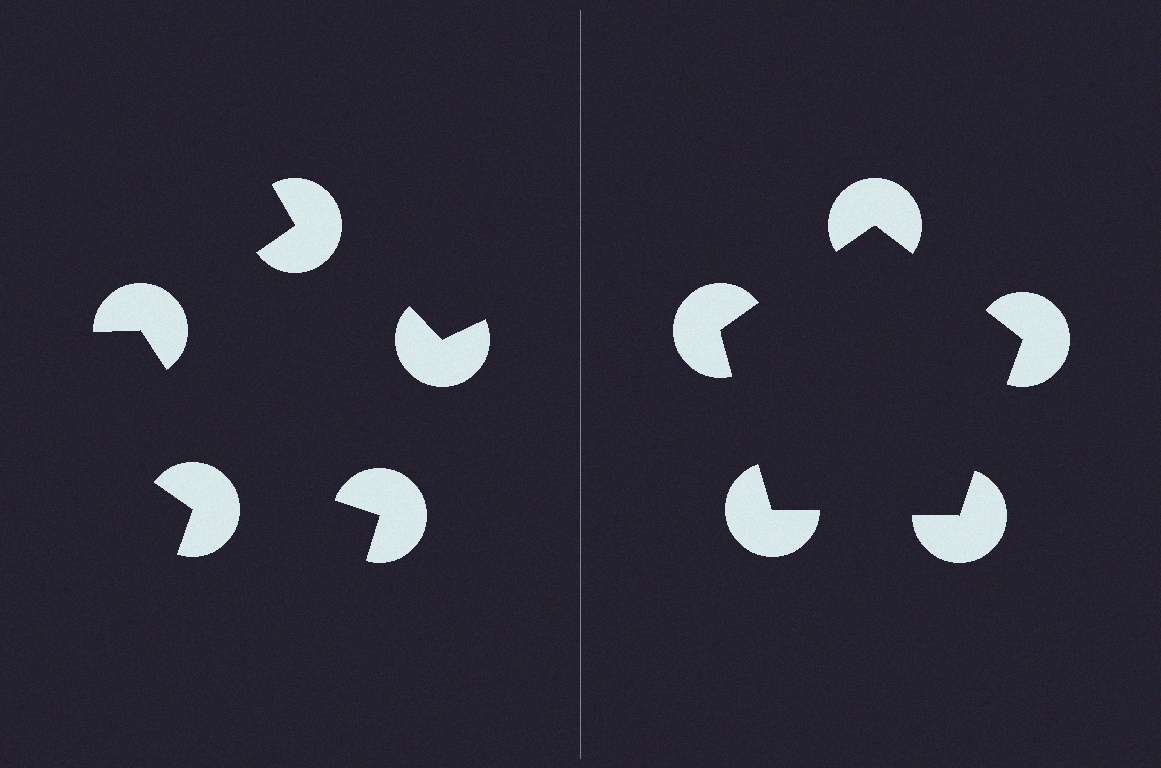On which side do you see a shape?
An illusory pentagon appears on the right side. On the left side the wedge cuts are rotated, so no coherent shape forms.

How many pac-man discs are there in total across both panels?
10 — 5 on each side.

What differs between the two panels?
The pac-man discs are positioned identically on both sides; only the wedge orientations differ. On the right they align to a pentagon; on the left they are misaligned.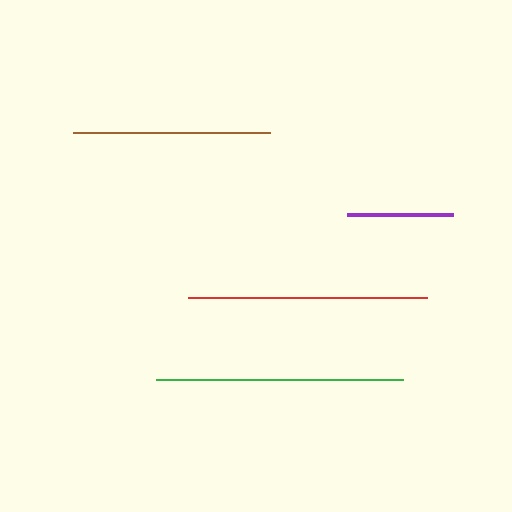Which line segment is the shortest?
The purple line is the shortest at approximately 106 pixels.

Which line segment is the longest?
The green line is the longest at approximately 246 pixels.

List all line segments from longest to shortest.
From longest to shortest: green, red, brown, purple.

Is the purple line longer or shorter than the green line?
The green line is longer than the purple line.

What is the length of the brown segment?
The brown segment is approximately 197 pixels long.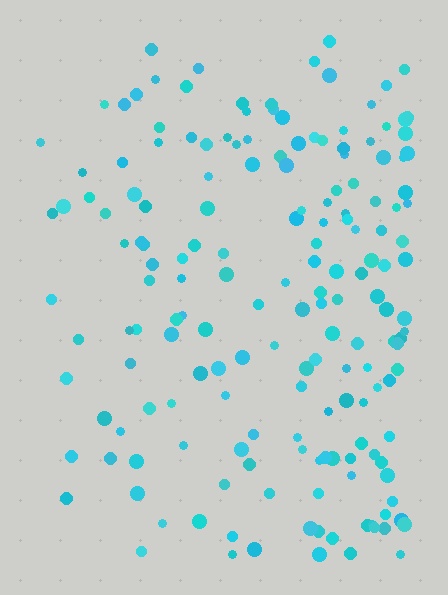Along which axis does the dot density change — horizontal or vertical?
Horizontal.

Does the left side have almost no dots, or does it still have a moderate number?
Still a moderate number, just noticeably fewer than the right.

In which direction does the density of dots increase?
From left to right, with the right side densest.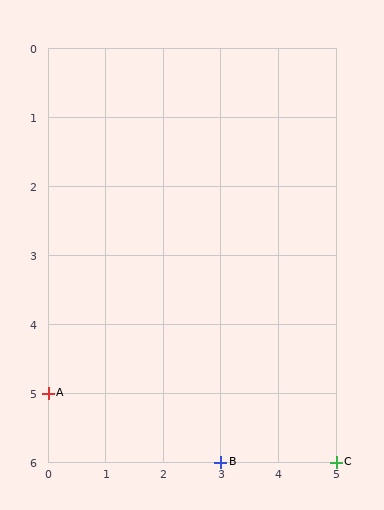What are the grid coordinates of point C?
Point C is at grid coordinates (5, 6).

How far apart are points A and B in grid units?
Points A and B are 3 columns and 1 row apart (about 3.2 grid units diagonally).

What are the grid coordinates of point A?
Point A is at grid coordinates (0, 5).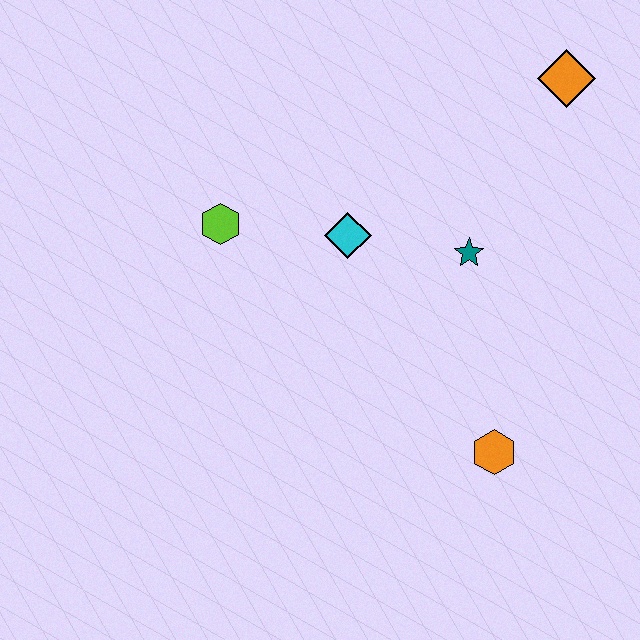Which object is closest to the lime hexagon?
The cyan diamond is closest to the lime hexagon.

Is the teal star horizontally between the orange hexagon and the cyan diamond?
Yes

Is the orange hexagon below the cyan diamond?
Yes